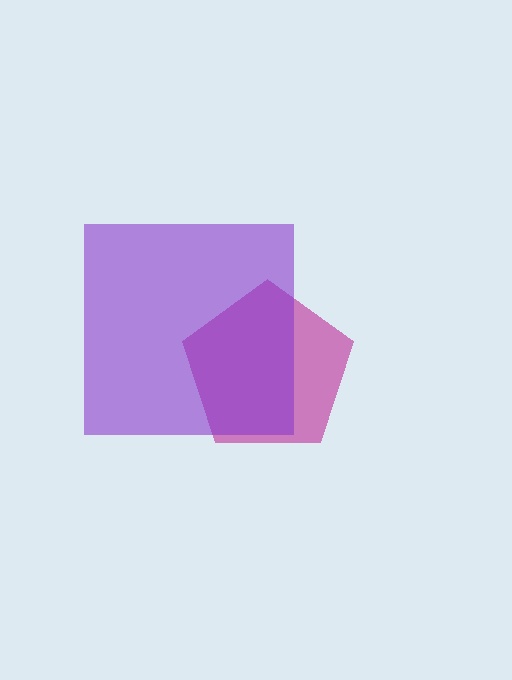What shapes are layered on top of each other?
The layered shapes are: a magenta pentagon, a purple square.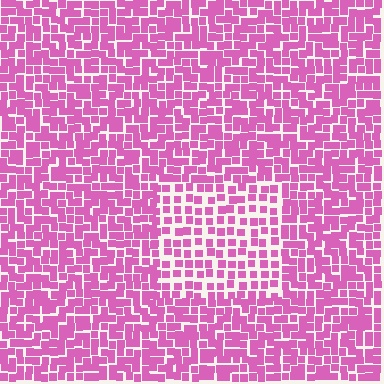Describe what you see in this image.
The image contains small pink elements arranged at two different densities. A rectangle-shaped region is visible where the elements are less densely packed than the surrounding area.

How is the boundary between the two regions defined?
The boundary is defined by a change in element density (approximately 1.7x ratio). All elements are the same color, size, and shape.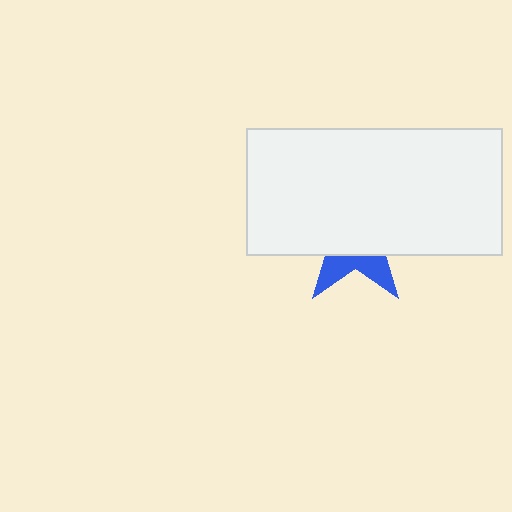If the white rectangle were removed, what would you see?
You would see the complete blue star.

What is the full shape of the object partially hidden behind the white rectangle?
The partially hidden object is a blue star.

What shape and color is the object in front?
The object in front is a white rectangle.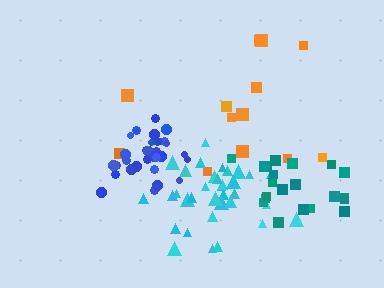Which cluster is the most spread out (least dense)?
Orange.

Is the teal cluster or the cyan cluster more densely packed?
Cyan.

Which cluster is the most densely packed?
Blue.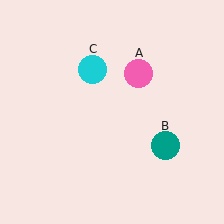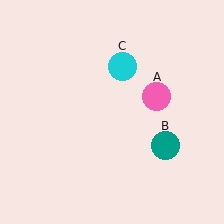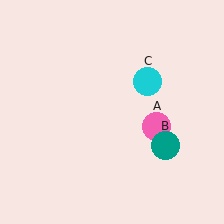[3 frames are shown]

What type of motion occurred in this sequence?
The pink circle (object A), cyan circle (object C) rotated clockwise around the center of the scene.